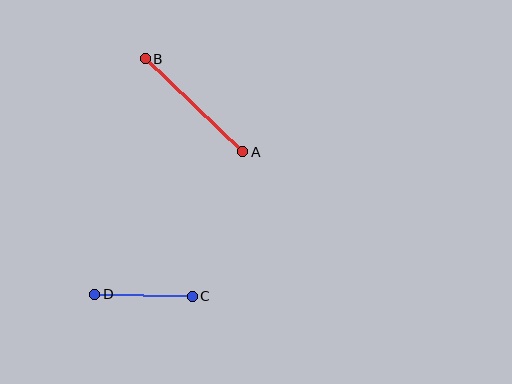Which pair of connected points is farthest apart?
Points A and B are farthest apart.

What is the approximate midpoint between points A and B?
The midpoint is at approximately (194, 105) pixels.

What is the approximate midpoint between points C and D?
The midpoint is at approximately (143, 295) pixels.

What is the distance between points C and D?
The distance is approximately 98 pixels.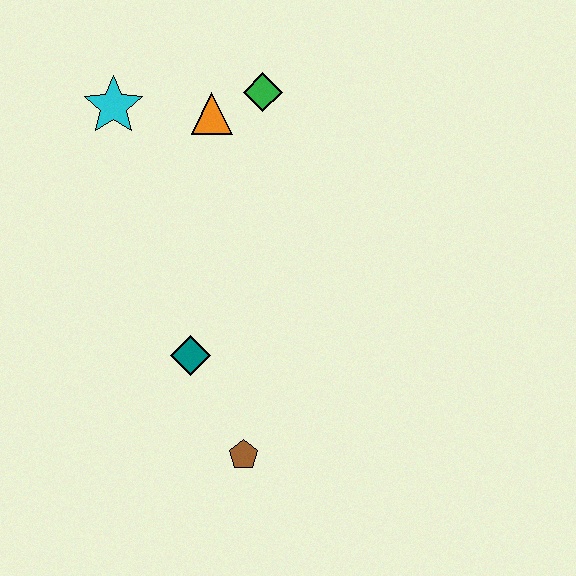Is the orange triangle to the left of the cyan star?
No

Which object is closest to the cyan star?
The orange triangle is closest to the cyan star.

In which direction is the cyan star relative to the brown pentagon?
The cyan star is above the brown pentagon.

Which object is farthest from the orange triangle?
The brown pentagon is farthest from the orange triangle.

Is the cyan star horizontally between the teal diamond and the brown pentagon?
No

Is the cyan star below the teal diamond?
No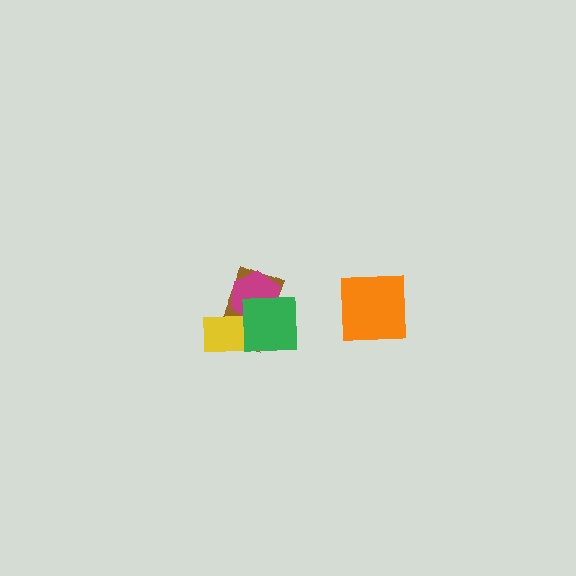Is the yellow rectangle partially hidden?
Yes, it is partially covered by another shape.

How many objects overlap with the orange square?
0 objects overlap with the orange square.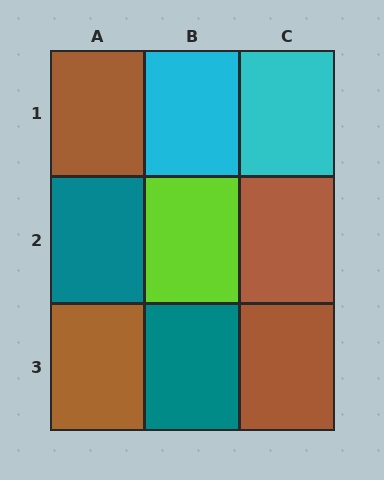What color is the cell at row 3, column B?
Teal.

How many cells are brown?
4 cells are brown.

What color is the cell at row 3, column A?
Brown.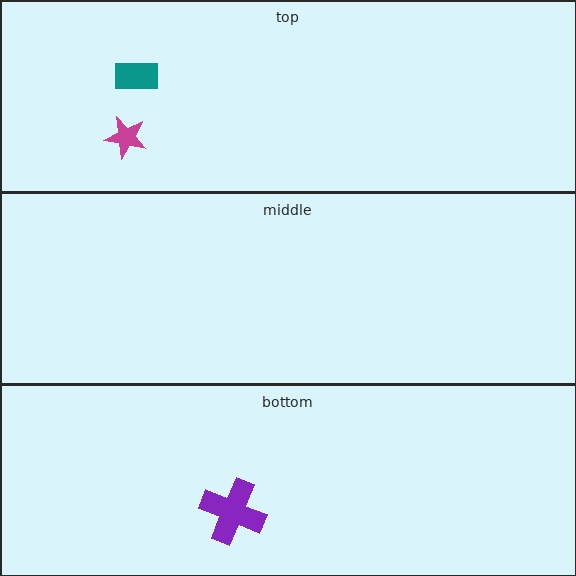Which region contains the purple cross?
The bottom region.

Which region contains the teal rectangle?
The top region.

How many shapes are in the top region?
2.